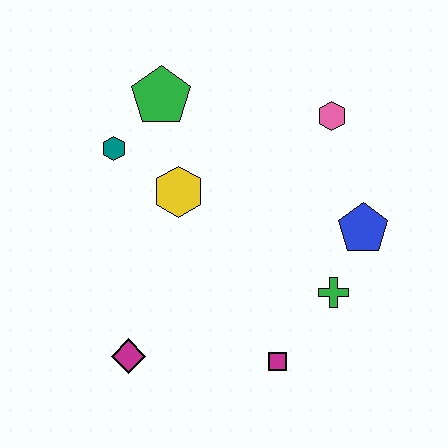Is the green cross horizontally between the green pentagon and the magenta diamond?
No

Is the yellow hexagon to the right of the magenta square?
No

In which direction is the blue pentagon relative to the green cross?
The blue pentagon is above the green cross.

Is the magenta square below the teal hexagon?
Yes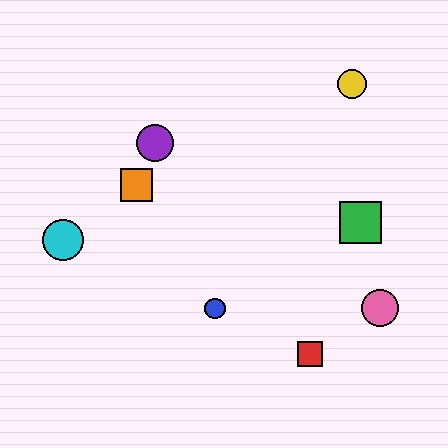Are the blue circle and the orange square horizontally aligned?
No, the blue circle is at y≈308 and the orange square is at y≈185.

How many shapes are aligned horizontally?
2 shapes (the blue circle, the pink circle) are aligned horizontally.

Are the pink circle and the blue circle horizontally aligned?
Yes, both are at y≈308.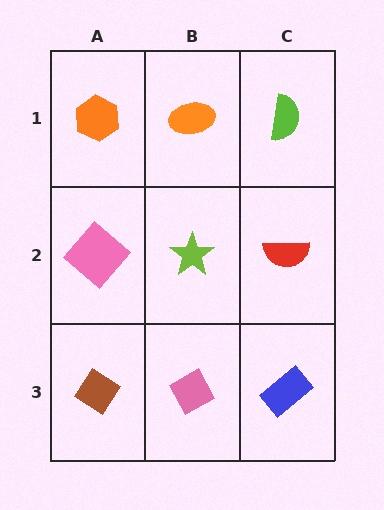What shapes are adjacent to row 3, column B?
A lime star (row 2, column B), a brown diamond (row 3, column A), a blue rectangle (row 3, column C).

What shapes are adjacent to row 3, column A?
A pink diamond (row 2, column A), a pink diamond (row 3, column B).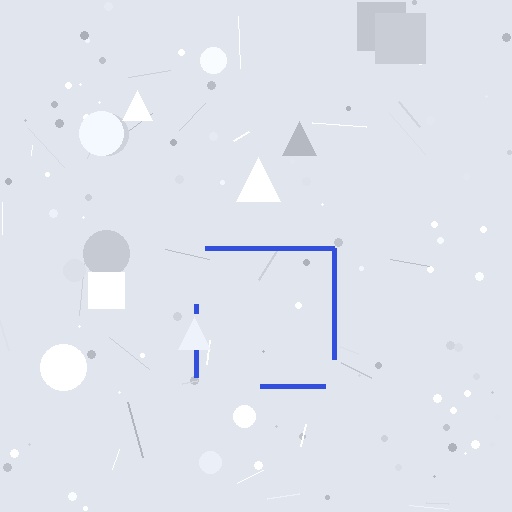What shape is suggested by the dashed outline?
The dashed outline suggests a square.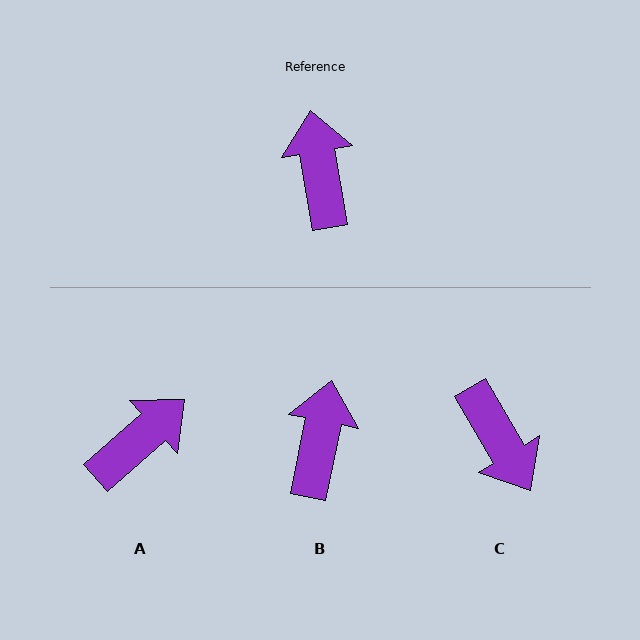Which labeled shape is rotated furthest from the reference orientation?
C, about 159 degrees away.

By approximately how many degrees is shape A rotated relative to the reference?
Approximately 58 degrees clockwise.